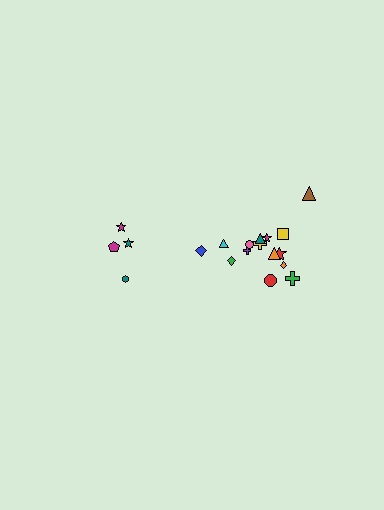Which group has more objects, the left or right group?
The right group.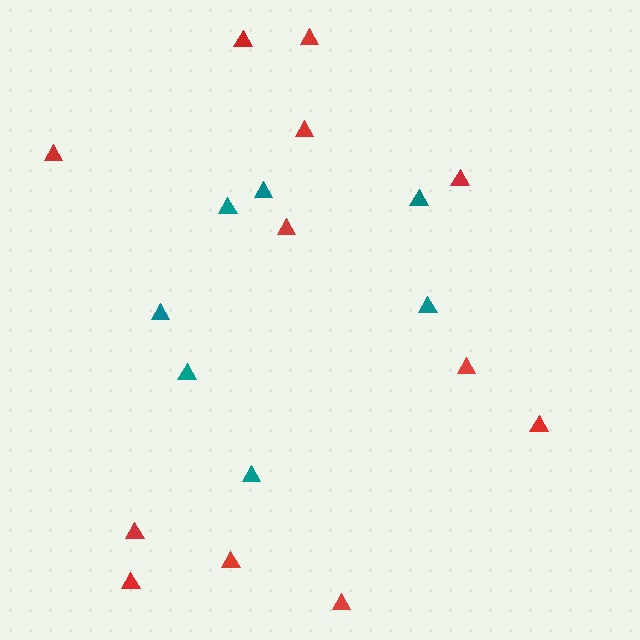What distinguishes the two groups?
There are 2 groups: one group of teal triangles (7) and one group of red triangles (12).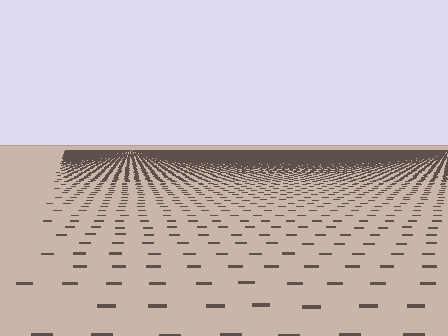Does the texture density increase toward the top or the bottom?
Density increases toward the top.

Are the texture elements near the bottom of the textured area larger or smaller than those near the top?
Larger. Near the bottom, elements are closer to the viewer and appear at a bigger on-screen size.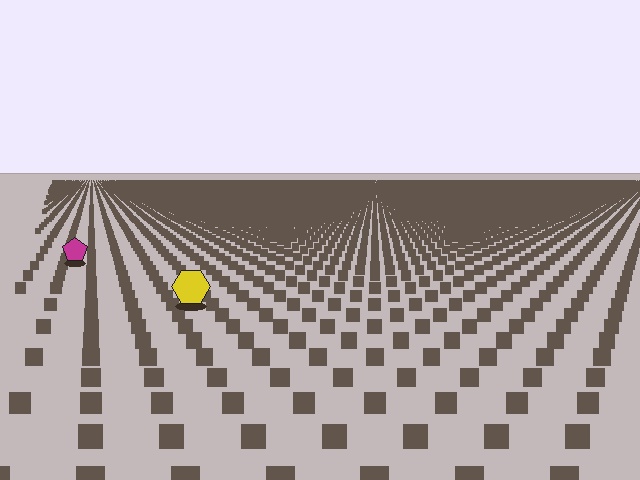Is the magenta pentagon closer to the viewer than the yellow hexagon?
No. The yellow hexagon is closer — you can tell from the texture gradient: the ground texture is coarser near it.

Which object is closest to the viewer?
The yellow hexagon is closest. The texture marks near it are larger and more spread out.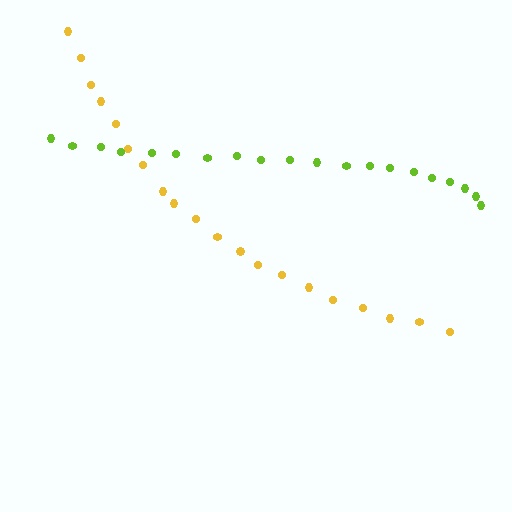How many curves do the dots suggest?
There are 2 distinct paths.